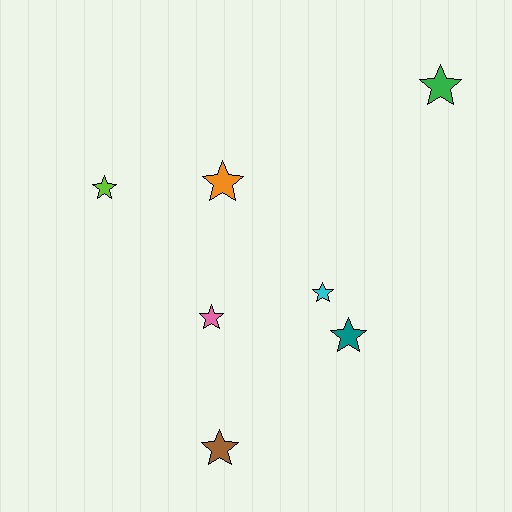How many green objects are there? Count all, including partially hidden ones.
There is 1 green object.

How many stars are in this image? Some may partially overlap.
There are 7 stars.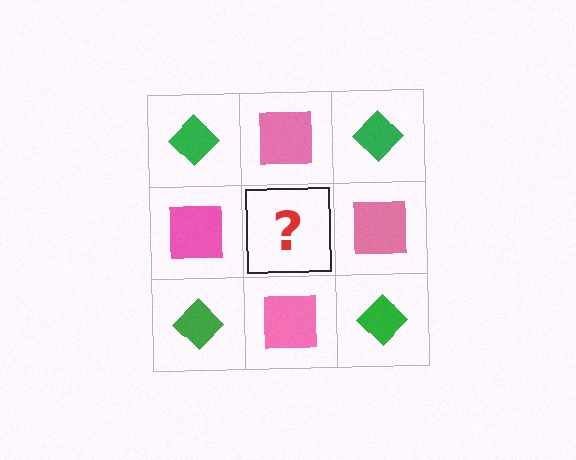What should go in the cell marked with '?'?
The missing cell should contain a green diamond.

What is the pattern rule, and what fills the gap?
The rule is that it alternates green diamond and pink square in a checkerboard pattern. The gap should be filled with a green diamond.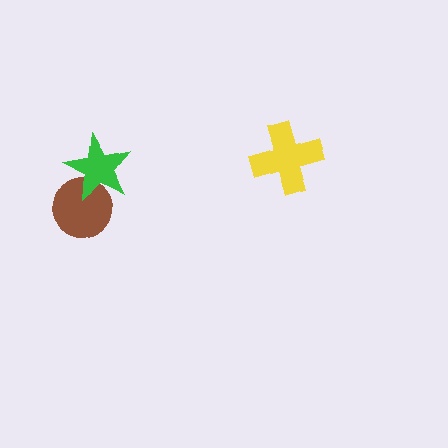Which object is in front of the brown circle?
The green star is in front of the brown circle.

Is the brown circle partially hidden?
Yes, it is partially covered by another shape.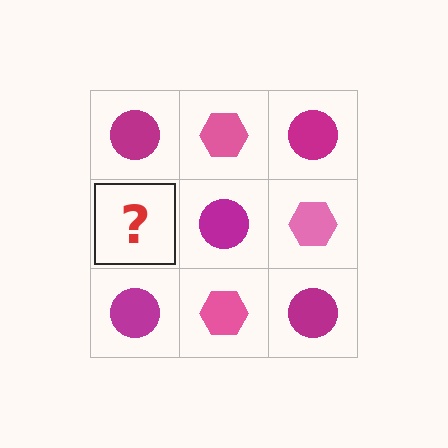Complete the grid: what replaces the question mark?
The question mark should be replaced with a pink hexagon.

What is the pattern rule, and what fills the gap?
The rule is that it alternates magenta circle and pink hexagon in a checkerboard pattern. The gap should be filled with a pink hexagon.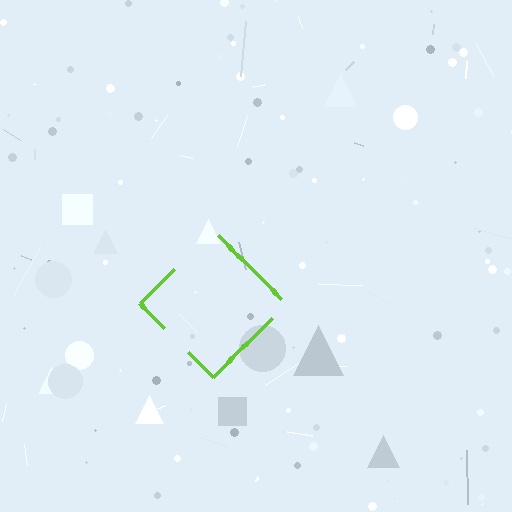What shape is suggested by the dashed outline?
The dashed outline suggests a diamond.